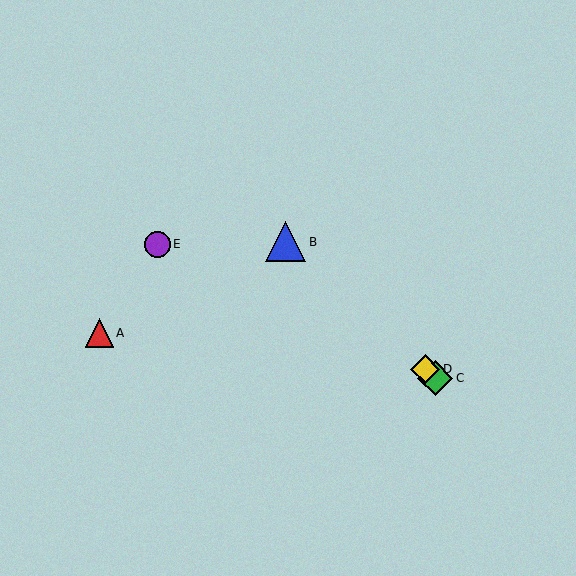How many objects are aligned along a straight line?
3 objects (B, C, D) are aligned along a straight line.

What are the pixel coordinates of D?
Object D is at (425, 369).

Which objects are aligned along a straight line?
Objects B, C, D are aligned along a straight line.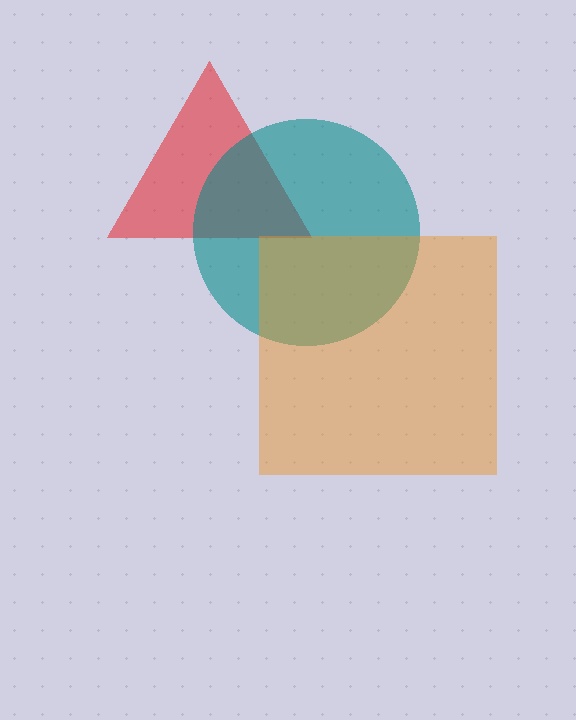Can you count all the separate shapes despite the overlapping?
Yes, there are 3 separate shapes.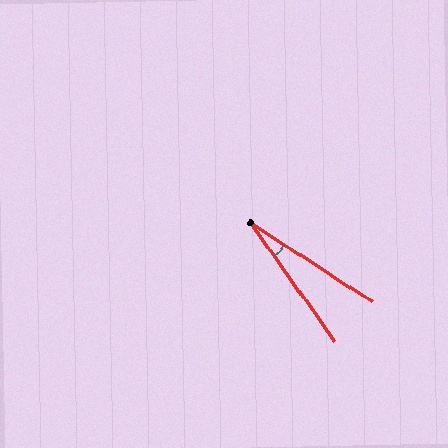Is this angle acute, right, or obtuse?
It is acute.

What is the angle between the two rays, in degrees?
Approximately 22 degrees.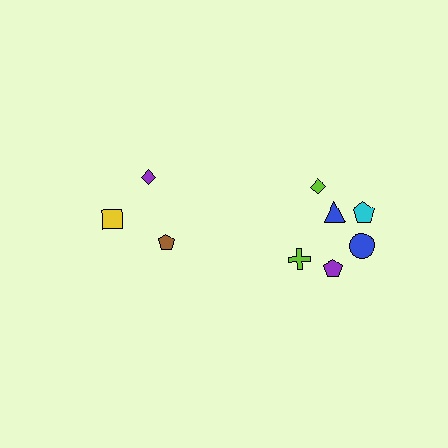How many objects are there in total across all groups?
There are 9 objects.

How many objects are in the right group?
There are 6 objects.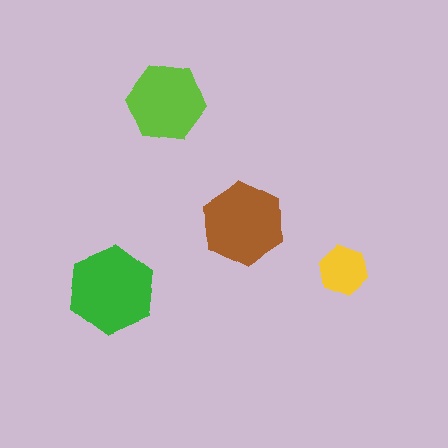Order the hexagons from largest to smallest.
the green one, the brown one, the lime one, the yellow one.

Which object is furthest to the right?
The yellow hexagon is rightmost.